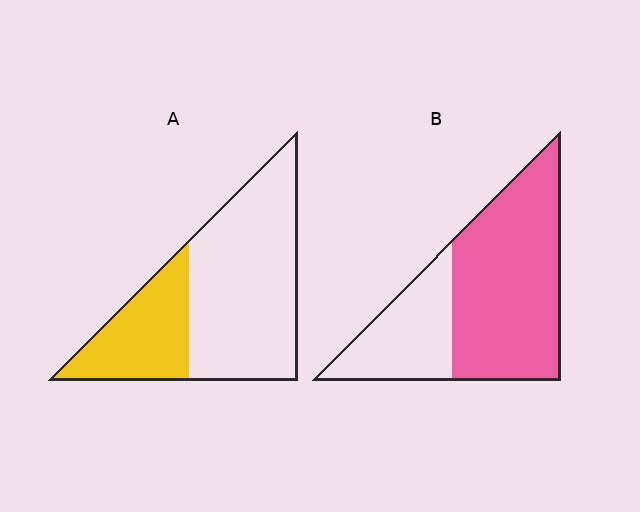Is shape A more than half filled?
No.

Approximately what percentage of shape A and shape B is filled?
A is approximately 30% and B is approximately 70%.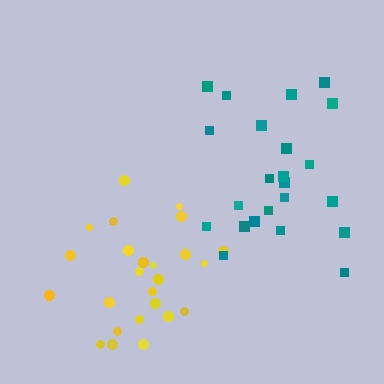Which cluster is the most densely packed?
Yellow.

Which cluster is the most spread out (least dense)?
Teal.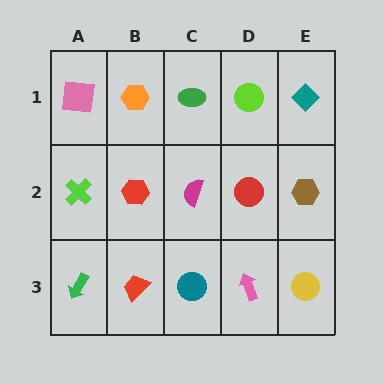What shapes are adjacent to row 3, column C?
A magenta semicircle (row 2, column C), a red trapezoid (row 3, column B), a pink arrow (row 3, column D).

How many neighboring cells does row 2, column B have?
4.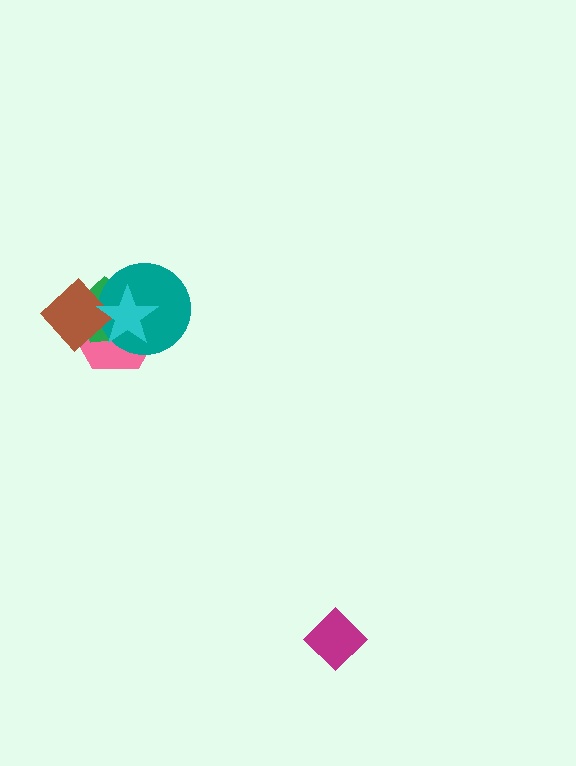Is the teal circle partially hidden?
Yes, it is partially covered by another shape.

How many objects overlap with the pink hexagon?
4 objects overlap with the pink hexagon.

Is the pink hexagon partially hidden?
Yes, it is partially covered by another shape.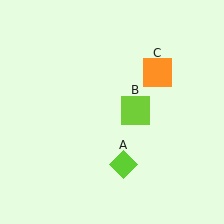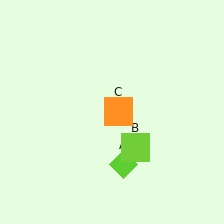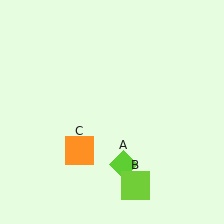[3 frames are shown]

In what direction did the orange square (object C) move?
The orange square (object C) moved down and to the left.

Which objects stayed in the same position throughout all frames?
Lime diamond (object A) remained stationary.